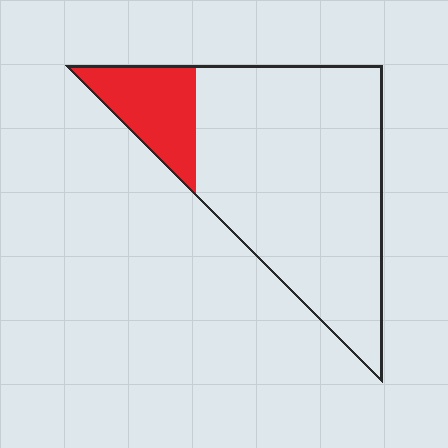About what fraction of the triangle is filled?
About one sixth (1/6).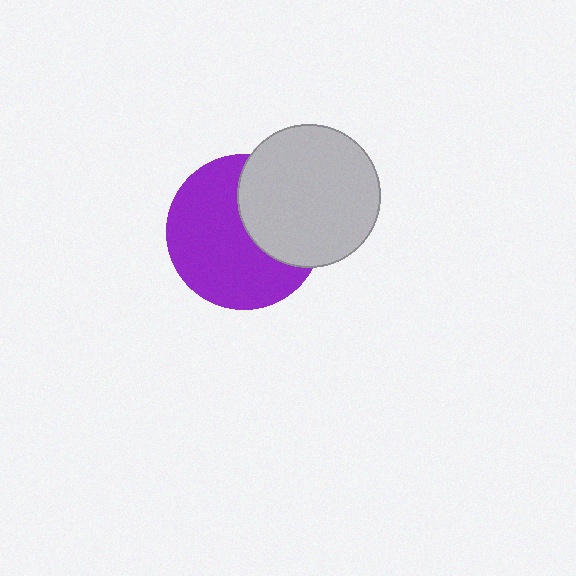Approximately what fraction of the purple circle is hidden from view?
Roughly 36% of the purple circle is hidden behind the light gray circle.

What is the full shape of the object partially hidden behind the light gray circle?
The partially hidden object is a purple circle.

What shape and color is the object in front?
The object in front is a light gray circle.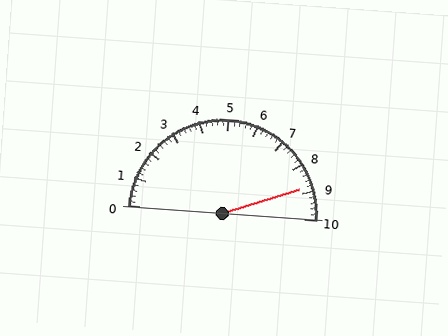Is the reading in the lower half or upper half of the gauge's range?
The reading is in the upper half of the range (0 to 10).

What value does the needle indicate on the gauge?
The needle indicates approximately 8.8.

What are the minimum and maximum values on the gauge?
The gauge ranges from 0 to 10.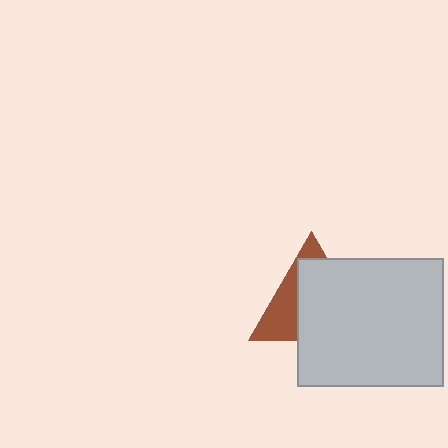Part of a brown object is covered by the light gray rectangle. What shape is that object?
It is a triangle.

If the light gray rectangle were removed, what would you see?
You would see the complete brown triangle.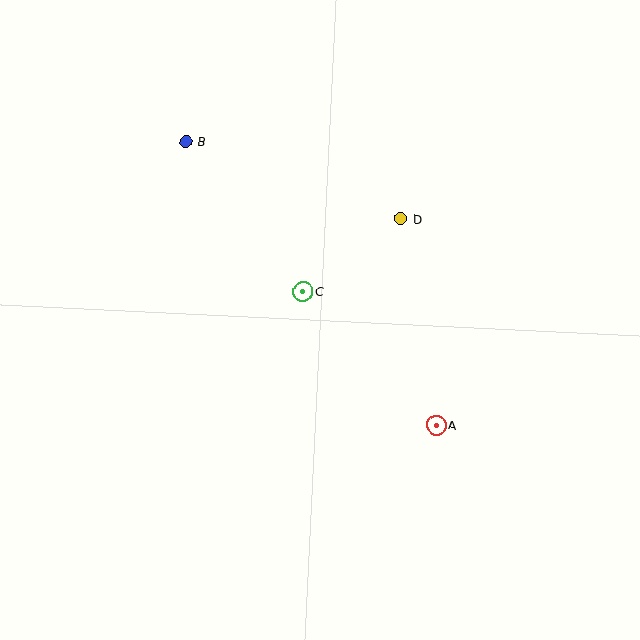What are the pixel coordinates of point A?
Point A is at (436, 425).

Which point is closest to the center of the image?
Point C at (303, 291) is closest to the center.